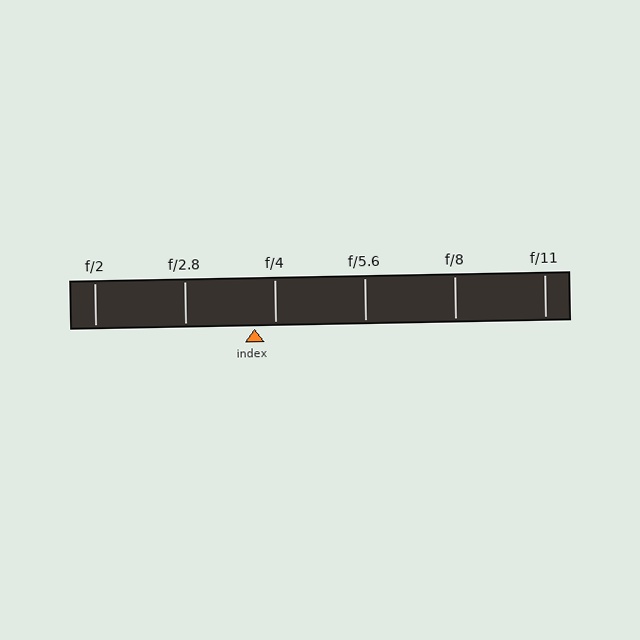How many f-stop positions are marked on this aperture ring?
There are 6 f-stop positions marked.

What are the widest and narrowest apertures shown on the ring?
The widest aperture shown is f/2 and the narrowest is f/11.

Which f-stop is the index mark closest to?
The index mark is closest to f/4.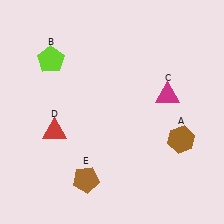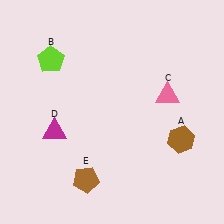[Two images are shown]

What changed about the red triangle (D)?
In Image 1, D is red. In Image 2, it changed to magenta.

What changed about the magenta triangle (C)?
In Image 1, C is magenta. In Image 2, it changed to pink.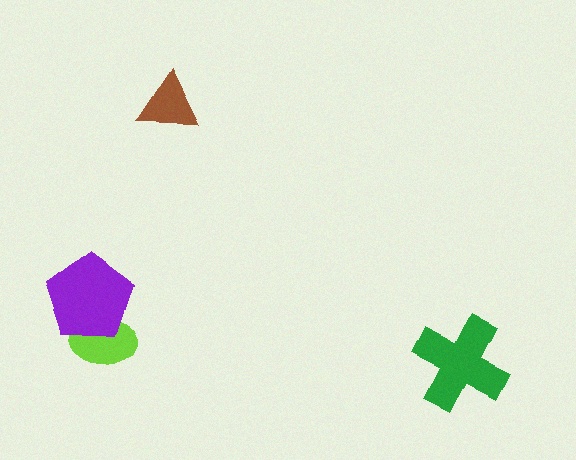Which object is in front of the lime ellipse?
The purple pentagon is in front of the lime ellipse.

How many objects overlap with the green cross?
0 objects overlap with the green cross.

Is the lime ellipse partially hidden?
Yes, it is partially covered by another shape.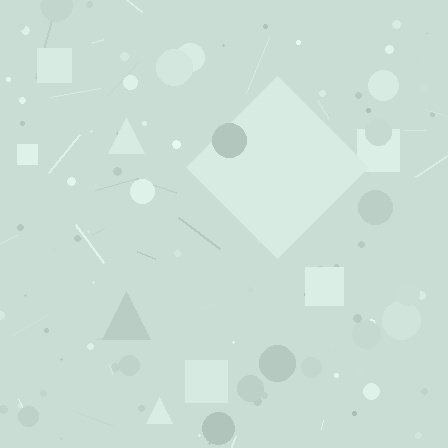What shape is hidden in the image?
A diamond is hidden in the image.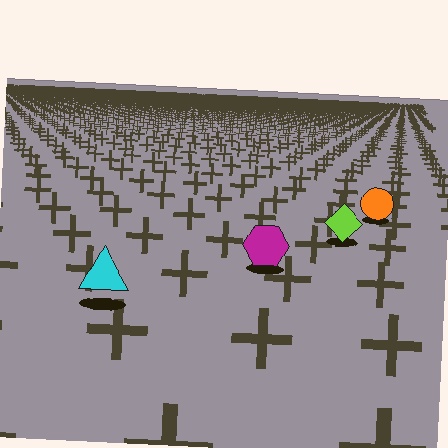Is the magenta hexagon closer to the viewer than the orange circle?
Yes. The magenta hexagon is closer — you can tell from the texture gradient: the ground texture is coarser near it.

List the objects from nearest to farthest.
From nearest to farthest: the cyan triangle, the magenta hexagon, the lime diamond, the orange circle.